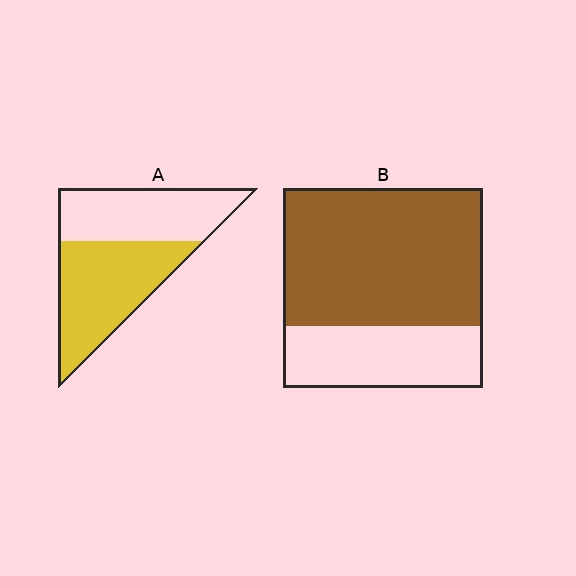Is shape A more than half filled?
Yes.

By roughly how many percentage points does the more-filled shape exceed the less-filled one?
By roughly 15 percentage points (B over A).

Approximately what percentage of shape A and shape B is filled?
A is approximately 55% and B is approximately 70%.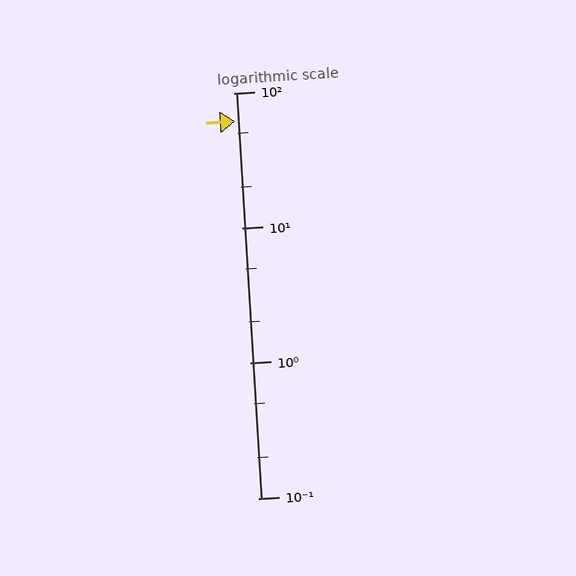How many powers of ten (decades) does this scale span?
The scale spans 3 decades, from 0.1 to 100.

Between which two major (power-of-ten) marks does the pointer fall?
The pointer is between 10 and 100.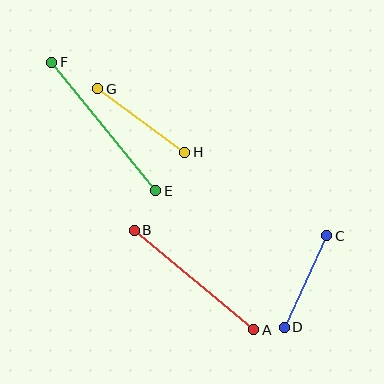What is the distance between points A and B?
The distance is approximately 155 pixels.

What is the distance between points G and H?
The distance is approximately 108 pixels.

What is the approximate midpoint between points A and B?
The midpoint is at approximately (194, 280) pixels.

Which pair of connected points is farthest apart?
Points E and F are farthest apart.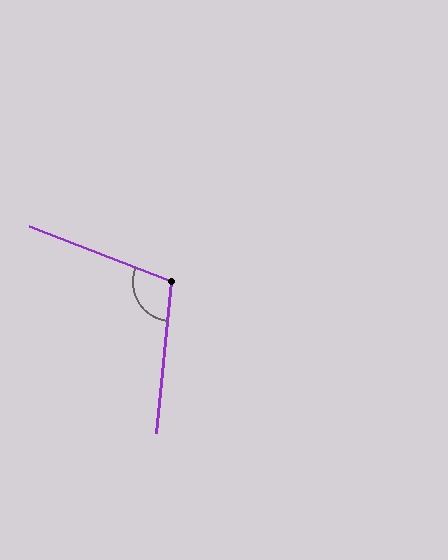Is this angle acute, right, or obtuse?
It is obtuse.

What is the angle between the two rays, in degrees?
Approximately 105 degrees.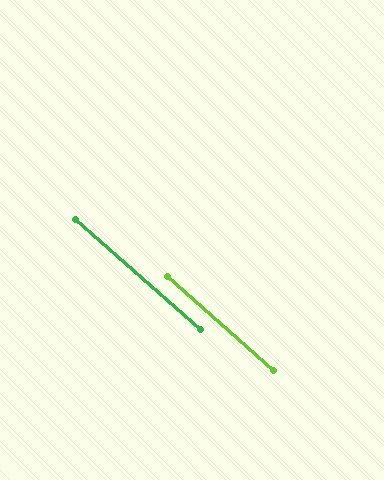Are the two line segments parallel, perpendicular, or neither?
Parallel — their directions differ by only 0.1°.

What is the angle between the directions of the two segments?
Approximately 0 degrees.